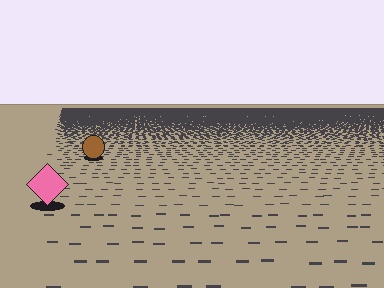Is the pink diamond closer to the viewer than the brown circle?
Yes. The pink diamond is closer — you can tell from the texture gradient: the ground texture is coarser near it.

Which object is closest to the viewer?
The pink diamond is closest. The texture marks near it are larger and more spread out.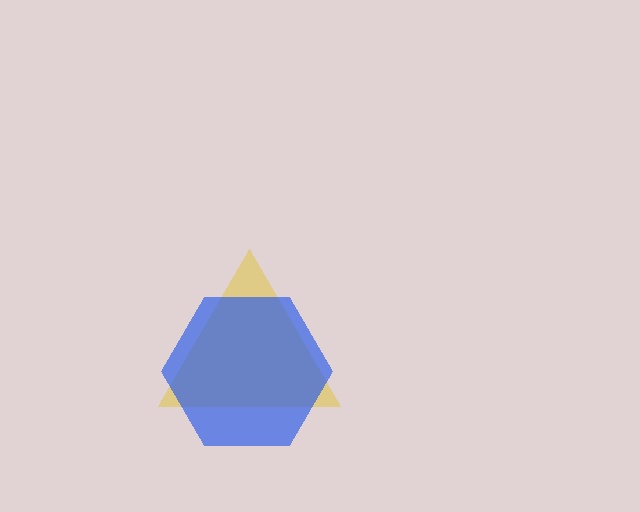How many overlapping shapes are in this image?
There are 2 overlapping shapes in the image.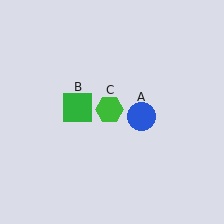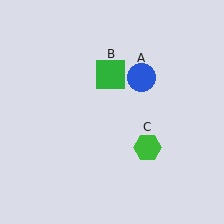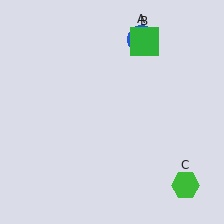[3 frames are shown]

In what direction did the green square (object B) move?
The green square (object B) moved up and to the right.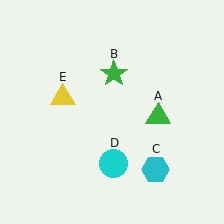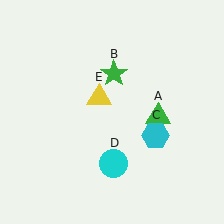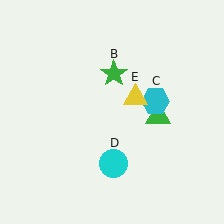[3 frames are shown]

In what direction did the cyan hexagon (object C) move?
The cyan hexagon (object C) moved up.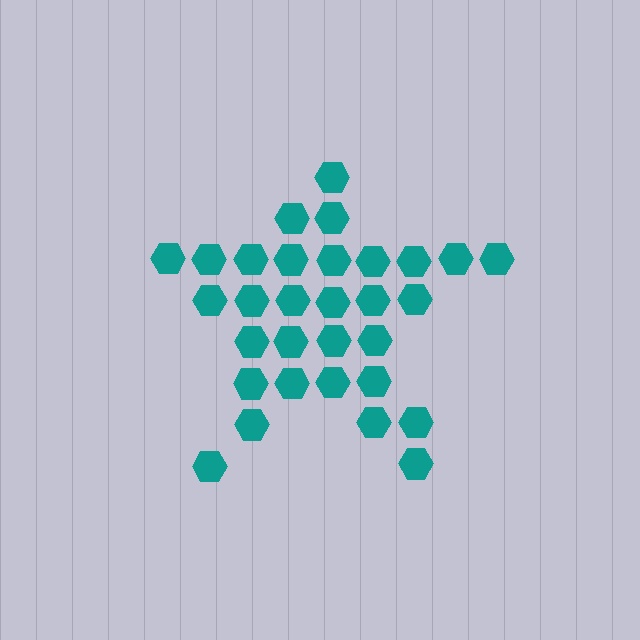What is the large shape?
The large shape is a star.